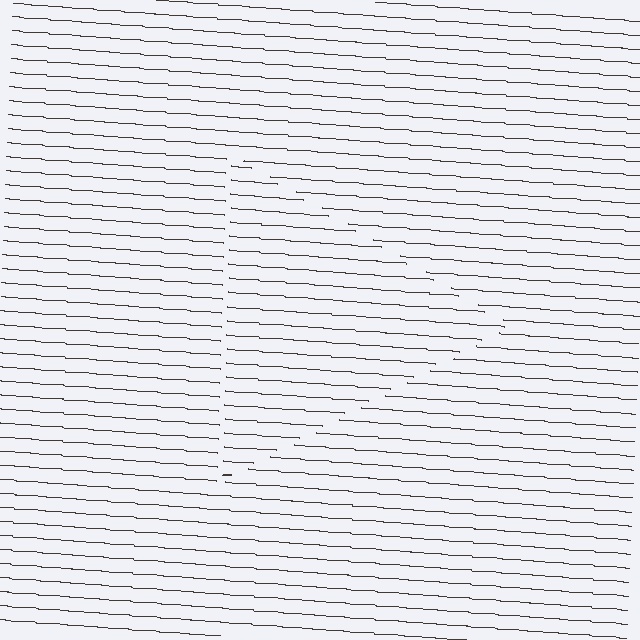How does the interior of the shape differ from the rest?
The interior of the shape contains the same grating, shifted by half a period — the contour is defined by the phase discontinuity where line-ends from the inner and outer gratings abut.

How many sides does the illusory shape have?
3 sides — the line-ends trace a triangle.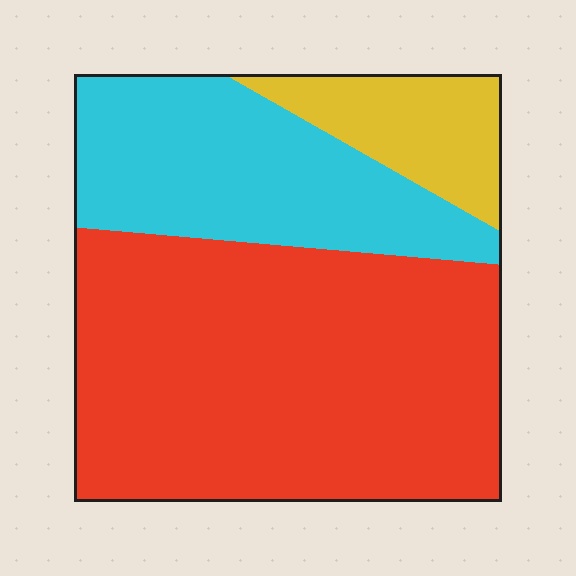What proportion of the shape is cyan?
Cyan covers about 30% of the shape.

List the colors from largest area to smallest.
From largest to smallest: red, cyan, yellow.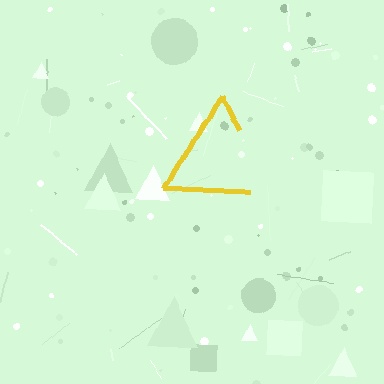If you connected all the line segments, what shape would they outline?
They would outline a triangle.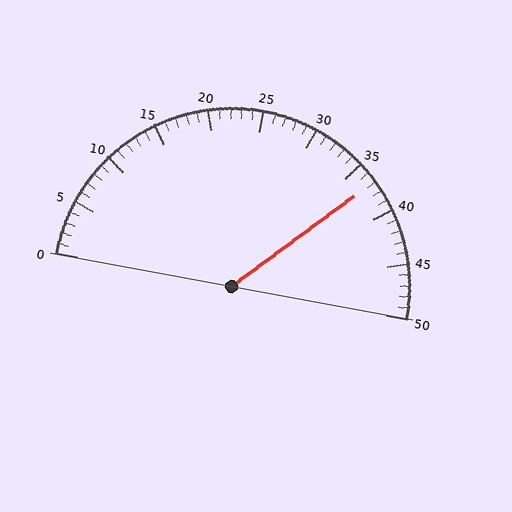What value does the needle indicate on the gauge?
The needle indicates approximately 37.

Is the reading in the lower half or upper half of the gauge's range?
The reading is in the upper half of the range (0 to 50).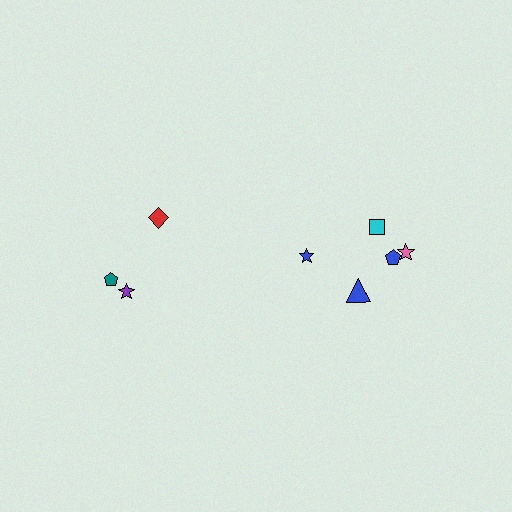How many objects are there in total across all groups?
There are 8 objects.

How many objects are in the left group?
There are 3 objects.